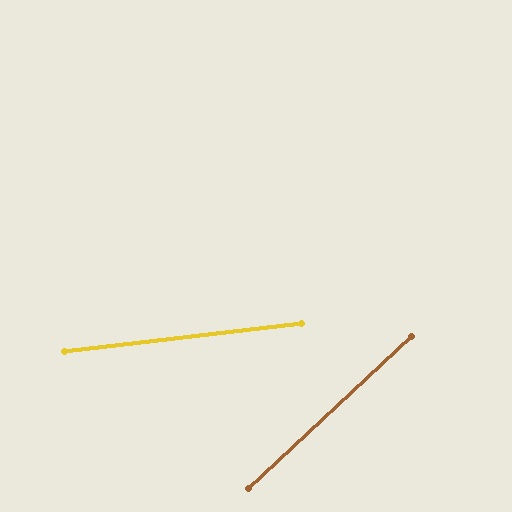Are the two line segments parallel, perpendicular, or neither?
Neither parallel nor perpendicular — they differ by about 36°.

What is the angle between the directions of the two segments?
Approximately 36 degrees.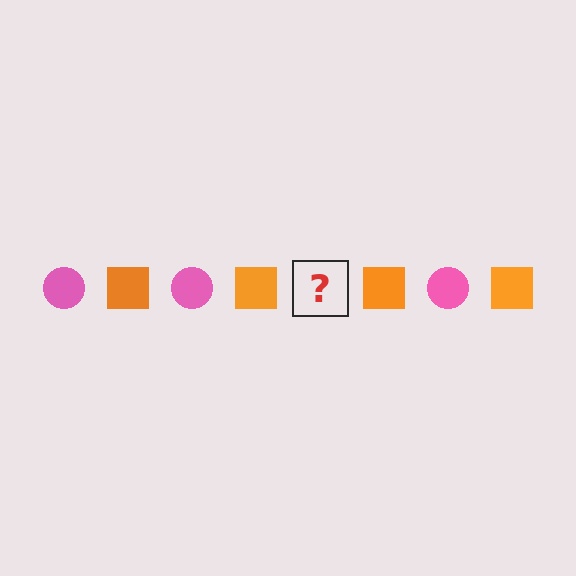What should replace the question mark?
The question mark should be replaced with a pink circle.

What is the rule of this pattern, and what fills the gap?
The rule is that the pattern alternates between pink circle and orange square. The gap should be filled with a pink circle.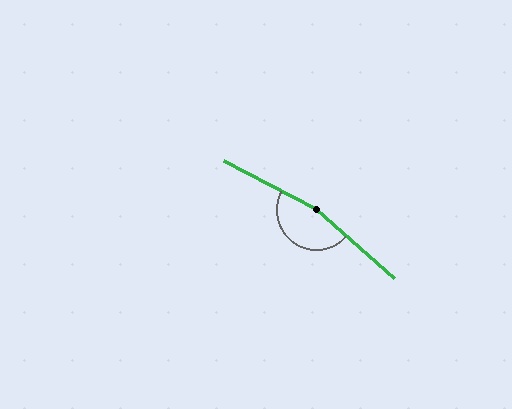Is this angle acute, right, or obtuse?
It is obtuse.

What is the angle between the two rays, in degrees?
Approximately 166 degrees.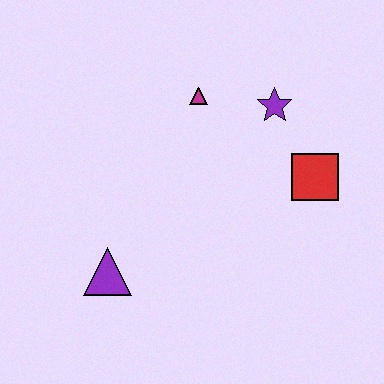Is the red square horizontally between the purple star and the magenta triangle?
No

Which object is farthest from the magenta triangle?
The purple triangle is farthest from the magenta triangle.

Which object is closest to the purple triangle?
The magenta triangle is closest to the purple triangle.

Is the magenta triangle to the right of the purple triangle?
Yes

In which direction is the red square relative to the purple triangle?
The red square is to the right of the purple triangle.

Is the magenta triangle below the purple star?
No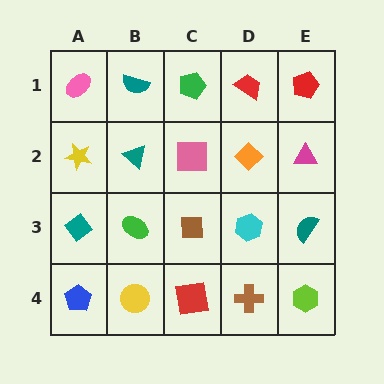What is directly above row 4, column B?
A green ellipse.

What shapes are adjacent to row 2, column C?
A green pentagon (row 1, column C), a brown square (row 3, column C), a teal triangle (row 2, column B), an orange diamond (row 2, column D).